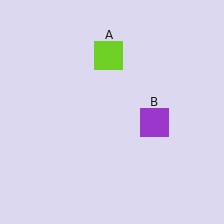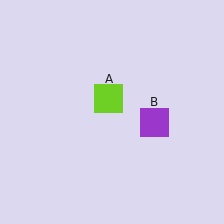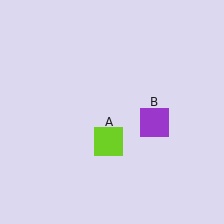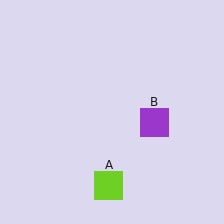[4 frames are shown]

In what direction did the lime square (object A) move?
The lime square (object A) moved down.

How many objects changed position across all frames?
1 object changed position: lime square (object A).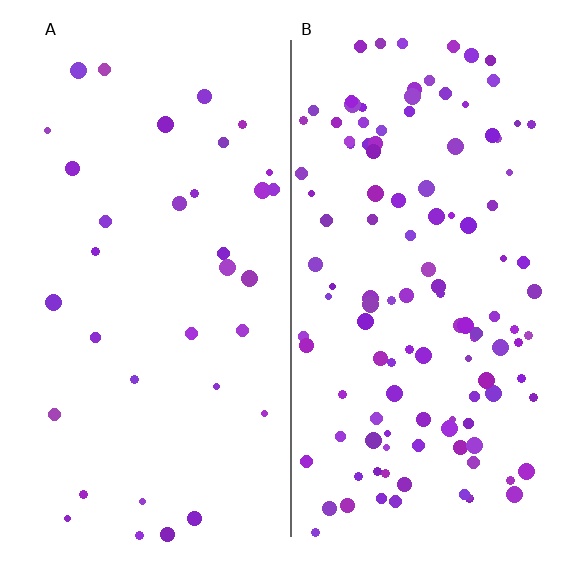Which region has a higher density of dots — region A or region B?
B (the right).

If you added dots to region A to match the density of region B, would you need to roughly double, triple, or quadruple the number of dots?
Approximately quadruple.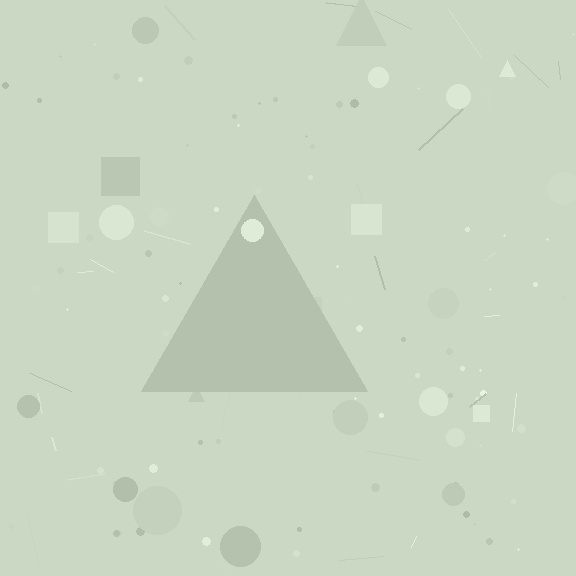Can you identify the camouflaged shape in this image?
The camouflaged shape is a triangle.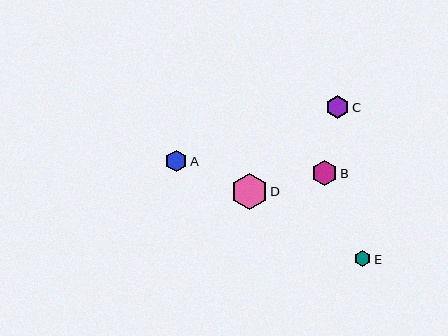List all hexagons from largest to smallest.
From largest to smallest: D, B, C, A, E.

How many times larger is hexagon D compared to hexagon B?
Hexagon D is approximately 1.4 times the size of hexagon B.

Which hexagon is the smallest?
Hexagon E is the smallest with a size of approximately 16 pixels.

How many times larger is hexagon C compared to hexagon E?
Hexagon C is approximately 1.4 times the size of hexagon E.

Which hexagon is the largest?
Hexagon D is the largest with a size of approximately 37 pixels.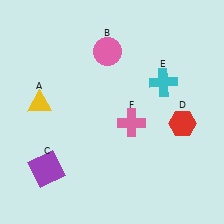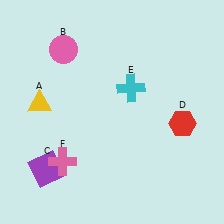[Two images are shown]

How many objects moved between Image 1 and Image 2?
3 objects moved between the two images.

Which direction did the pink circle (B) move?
The pink circle (B) moved left.